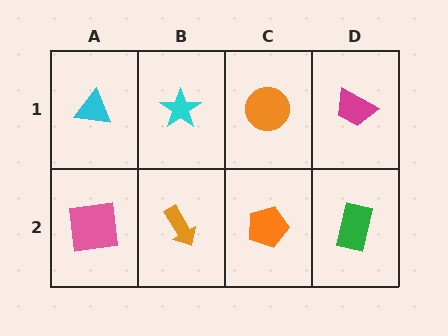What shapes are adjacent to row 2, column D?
A magenta trapezoid (row 1, column D), an orange pentagon (row 2, column C).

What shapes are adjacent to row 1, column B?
An orange arrow (row 2, column B), a cyan triangle (row 1, column A), an orange circle (row 1, column C).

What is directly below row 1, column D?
A green rectangle.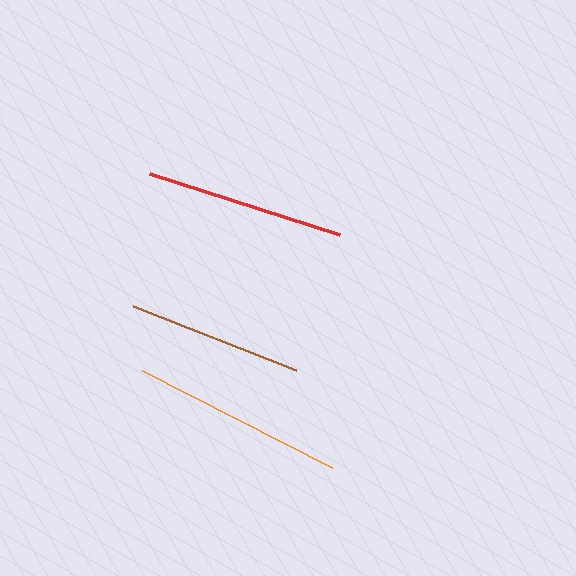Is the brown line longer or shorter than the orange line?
The orange line is longer than the brown line.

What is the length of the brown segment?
The brown segment is approximately 175 pixels long.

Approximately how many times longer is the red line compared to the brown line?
The red line is approximately 1.1 times the length of the brown line.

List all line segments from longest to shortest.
From longest to shortest: orange, red, brown.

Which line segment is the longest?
The orange line is the longest at approximately 213 pixels.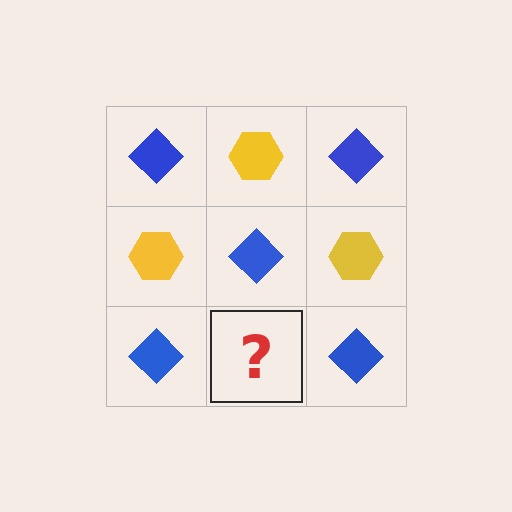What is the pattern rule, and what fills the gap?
The rule is that it alternates blue diamond and yellow hexagon in a checkerboard pattern. The gap should be filled with a yellow hexagon.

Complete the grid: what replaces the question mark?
The question mark should be replaced with a yellow hexagon.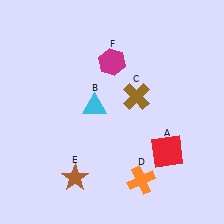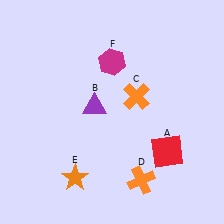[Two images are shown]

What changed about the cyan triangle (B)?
In Image 1, B is cyan. In Image 2, it changed to purple.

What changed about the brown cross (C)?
In Image 1, C is brown. In Image 2, it changed to orange.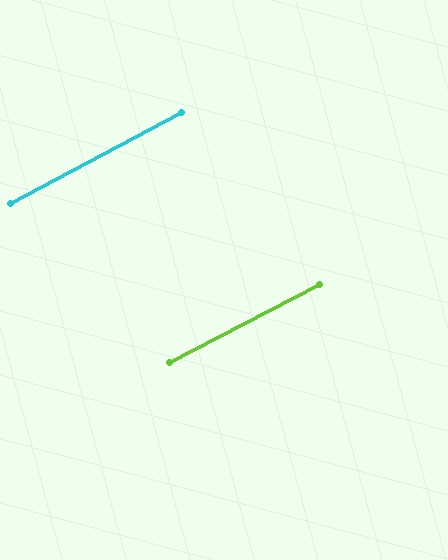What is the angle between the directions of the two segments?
Approximately 1 degree.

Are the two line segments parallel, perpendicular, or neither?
Parallel — their directions differ by only 0.6°.